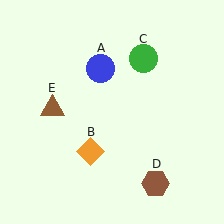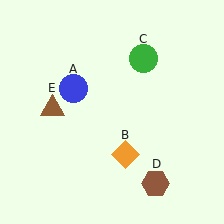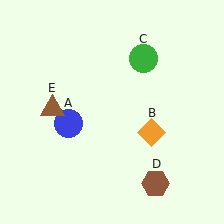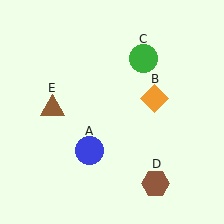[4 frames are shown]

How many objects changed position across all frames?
2 objects changed position: blue circle (object A), orange diamond (object B).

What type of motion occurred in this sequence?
The blue circle (object A), orange diamond (object B) rotated counterclockwise around the center of the scene.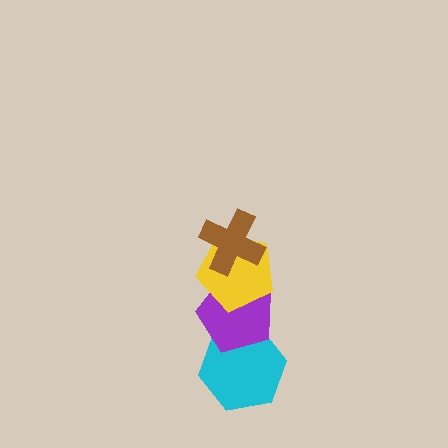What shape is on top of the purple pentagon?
The yellow pentagon is on top of the purple pentagon.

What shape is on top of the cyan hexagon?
The purple pentagon is on top of the cyan hexagon.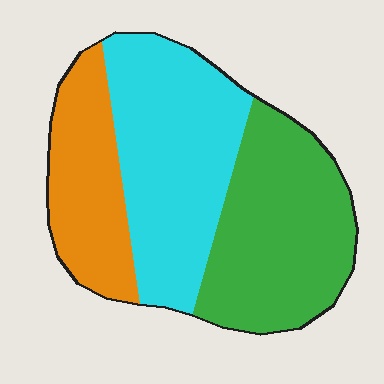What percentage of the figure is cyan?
Cyan takes up about two fifths (2/5) of the figure.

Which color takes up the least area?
Orange, at roughly 25%.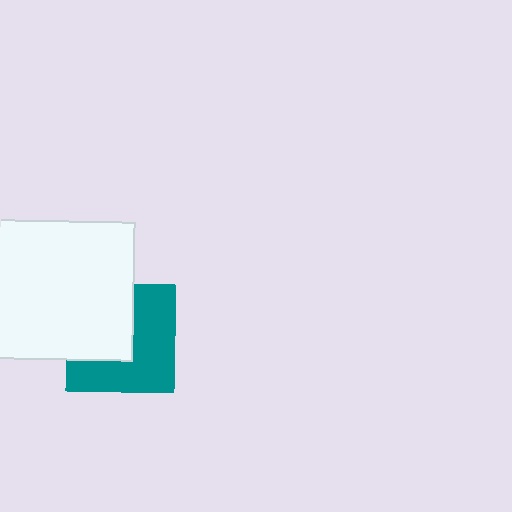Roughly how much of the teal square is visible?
About half of it is visible (roughly 56%).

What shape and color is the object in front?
The object in front is a white square.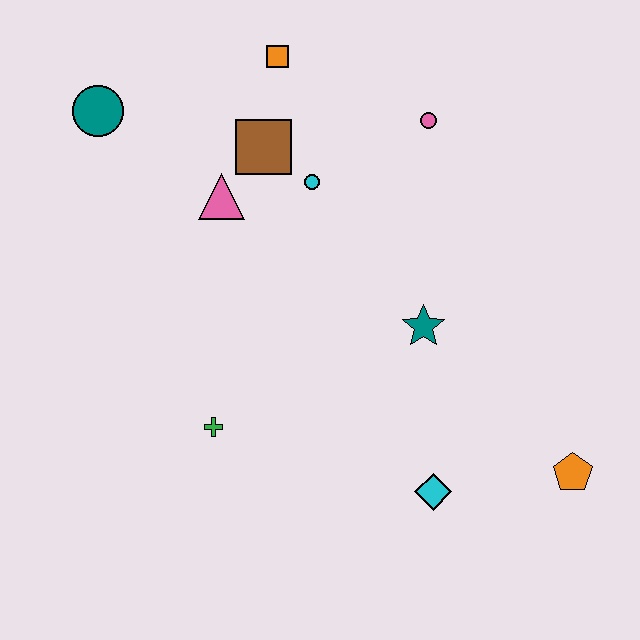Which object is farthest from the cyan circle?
The orange pentagon is farthest from the cyan circle.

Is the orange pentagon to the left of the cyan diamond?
No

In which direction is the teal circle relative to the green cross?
The teal circle is above the green cross.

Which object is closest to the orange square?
The brown square is closest to the orange square.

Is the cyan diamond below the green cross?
Yes